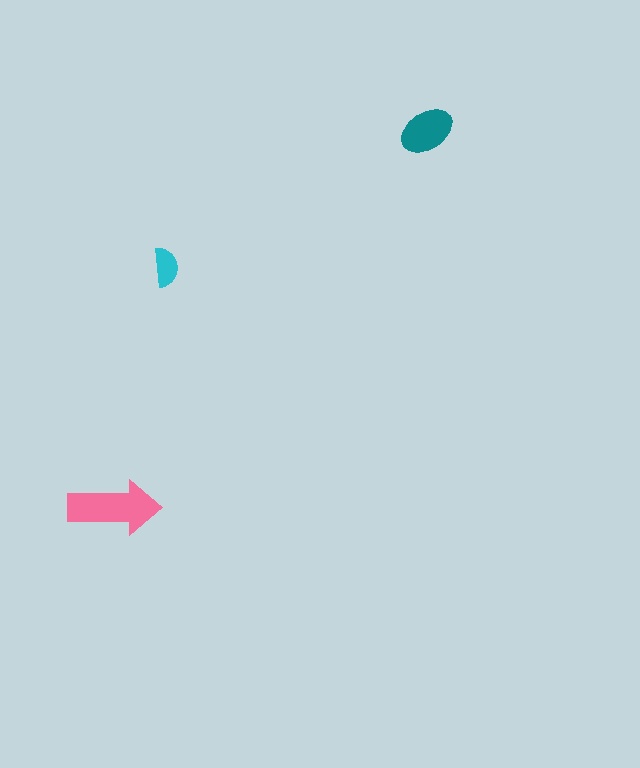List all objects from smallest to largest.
The cyan semicircle, the teal ellipse, the pink arrow.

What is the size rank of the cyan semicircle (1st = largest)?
3rd.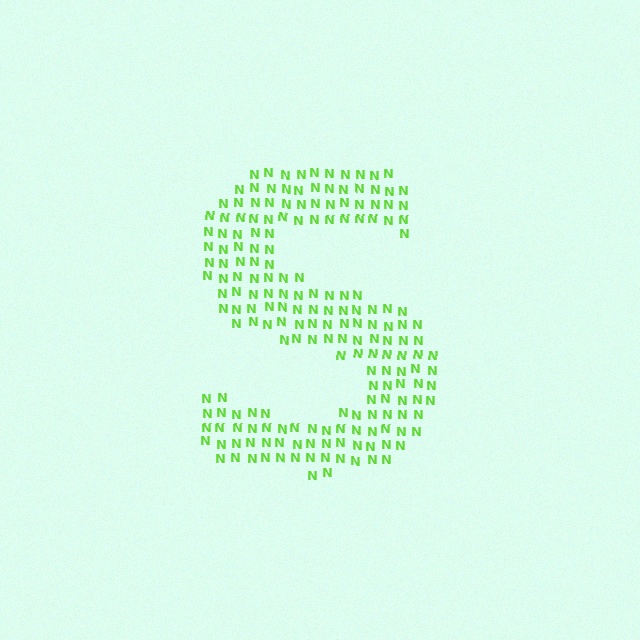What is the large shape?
The large shape is the letter S.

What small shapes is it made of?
It is made of small letter N's.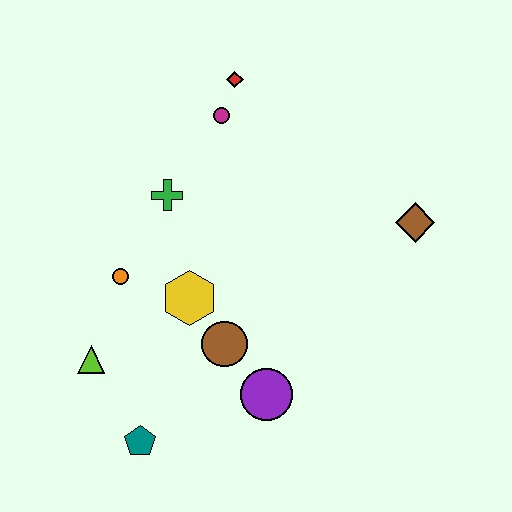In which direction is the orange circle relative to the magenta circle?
The orange circle is below the magenta circle.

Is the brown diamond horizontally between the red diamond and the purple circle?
No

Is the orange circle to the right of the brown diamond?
No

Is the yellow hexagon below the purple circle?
No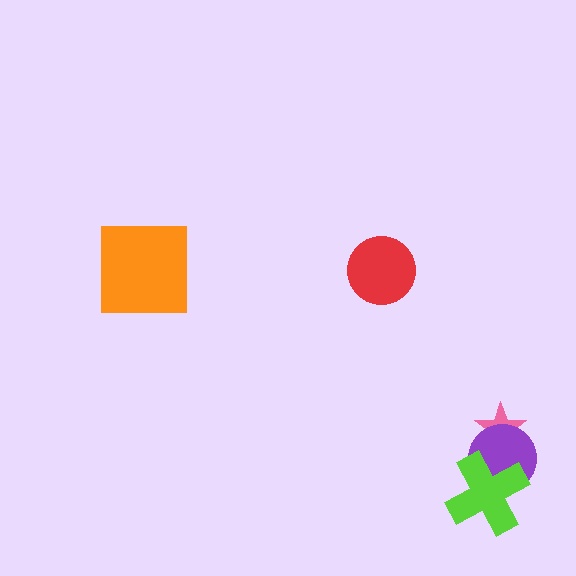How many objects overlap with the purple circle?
2 objects overlap with the purple circle.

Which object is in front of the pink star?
The purple circle is in front of the pink star.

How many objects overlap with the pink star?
1 object overlaps with the pink star.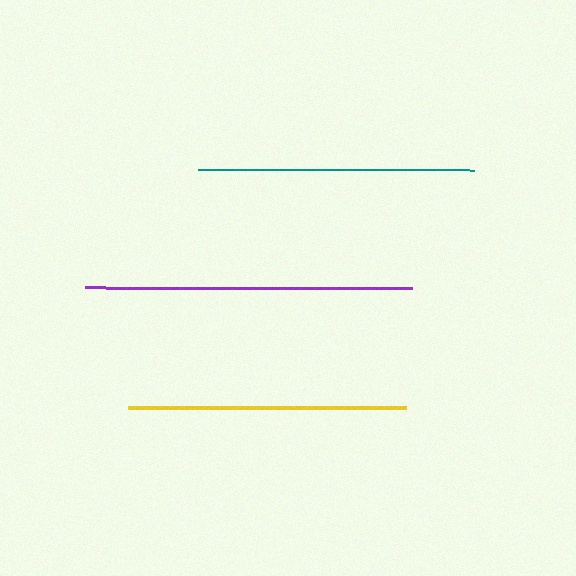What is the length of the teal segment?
The teal segment is approximately 276 pixels long.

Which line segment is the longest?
The purple line is the longest at approximately 328 pixels.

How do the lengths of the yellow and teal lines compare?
The yellow and teal lines are approximately the same length.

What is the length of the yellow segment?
The yellow segment is approximately 278 pixels long.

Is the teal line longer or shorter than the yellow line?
The yellow line is longer than the teal line.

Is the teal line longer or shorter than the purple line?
The purple line is longer than the teal line.